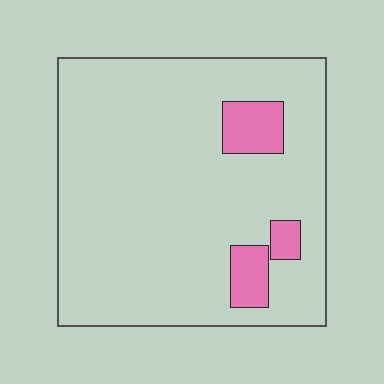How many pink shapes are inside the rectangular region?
3.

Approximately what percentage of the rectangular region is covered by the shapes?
Approximately 10%.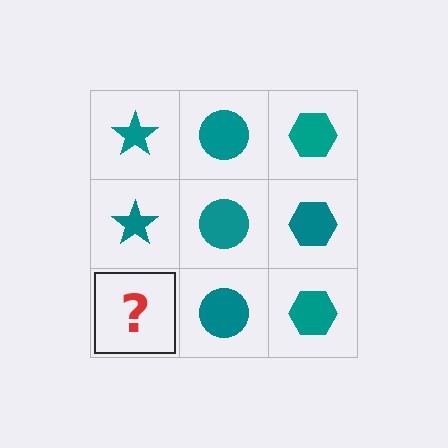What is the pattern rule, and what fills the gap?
The rule is that each column has a consistent shape. The gap should be filled with a teal star.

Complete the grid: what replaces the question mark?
The question mark should be replaced with a teal star.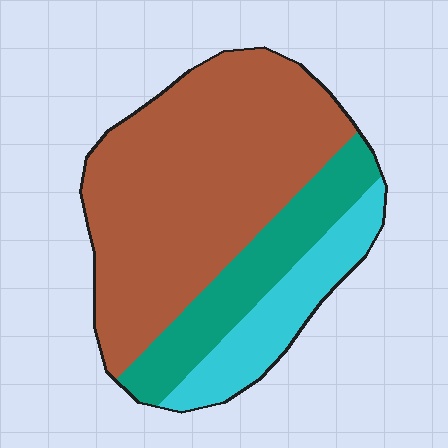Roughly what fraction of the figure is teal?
Teal covers roughly 20% of the figure.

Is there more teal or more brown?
Brown.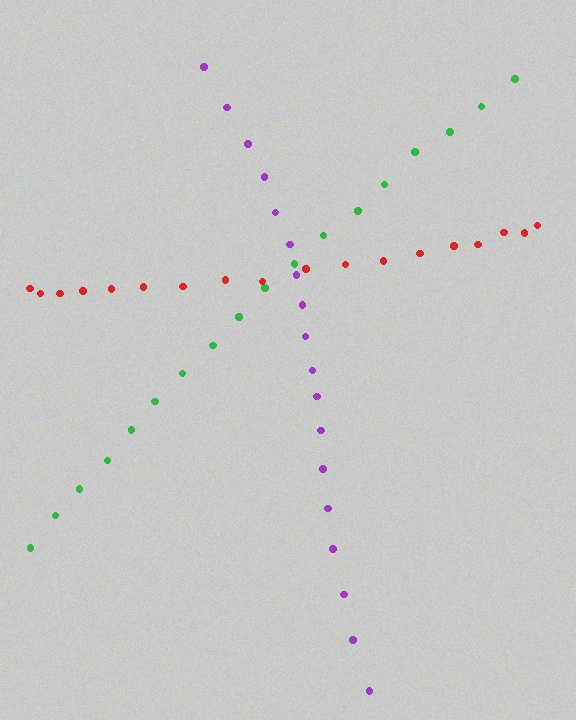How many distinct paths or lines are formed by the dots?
There are 3 distinct paths.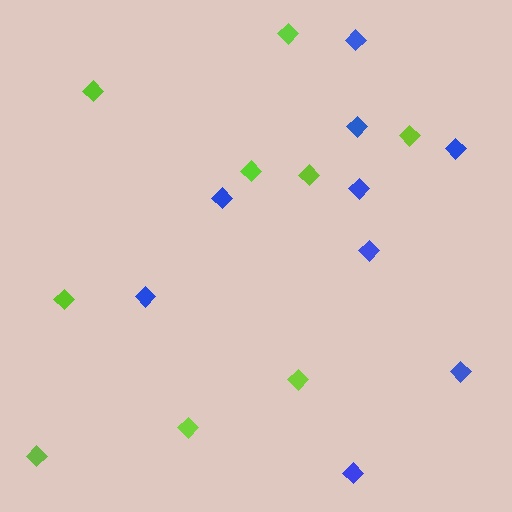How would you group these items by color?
There are 2 groups: one group of blue diamonds (9) and one group of lime diamonds (9).